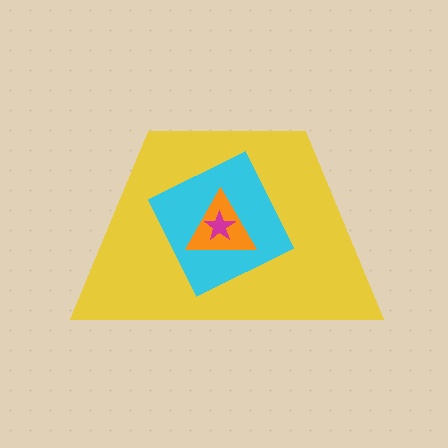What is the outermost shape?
The yellow trapezoid.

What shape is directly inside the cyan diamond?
The orange triangle.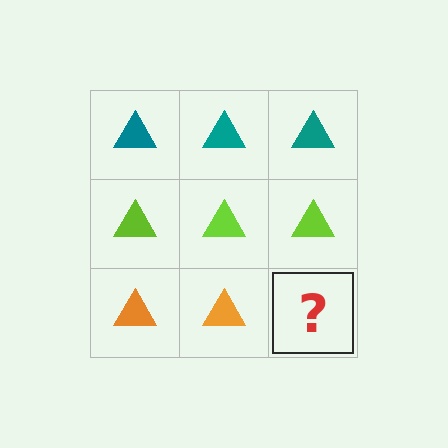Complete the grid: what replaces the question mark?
The question mark should be replaced with an orange triangle.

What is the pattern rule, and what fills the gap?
The rule is that each row has a consistent color. The gap should be filled with an orange triangle.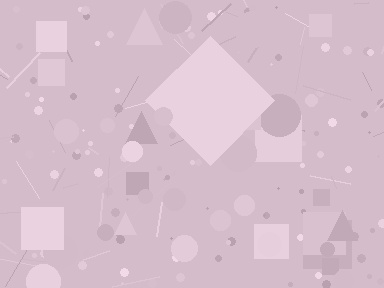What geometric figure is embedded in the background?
A diamond is embedded in the background.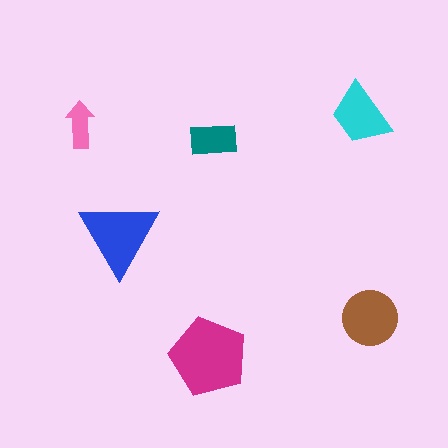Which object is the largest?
The magenta pentagon.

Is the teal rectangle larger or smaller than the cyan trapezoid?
Smaller.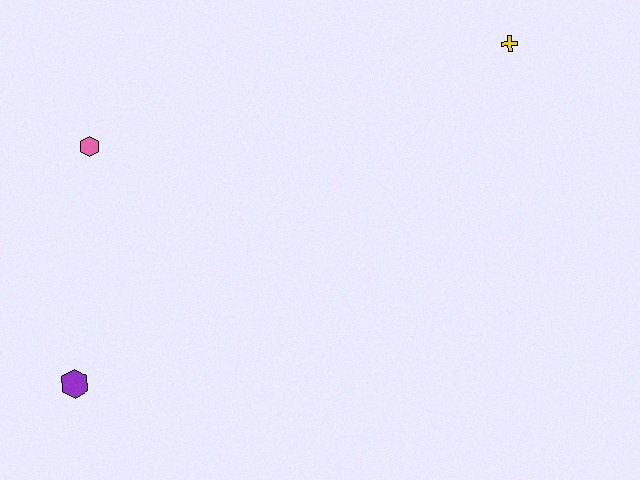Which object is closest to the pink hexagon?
The purple hexagon is closest to the pink hexagon.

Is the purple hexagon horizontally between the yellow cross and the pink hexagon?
No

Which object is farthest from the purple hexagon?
The yellow cross is farthest from the purple hexagon.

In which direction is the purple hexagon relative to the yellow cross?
The purple hexagon is to the left of the yellow cross.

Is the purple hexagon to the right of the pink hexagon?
No